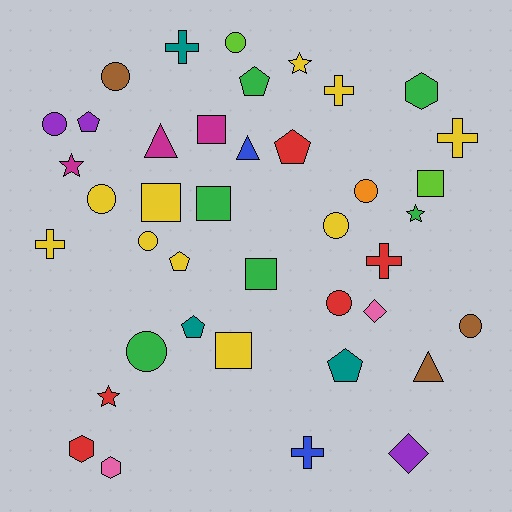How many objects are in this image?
There are 40 objects.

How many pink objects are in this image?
There are 2 pink objects.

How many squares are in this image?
There are 6 squares.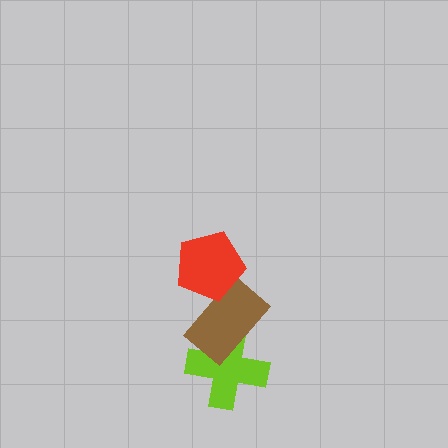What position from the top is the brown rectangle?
The brown rectangle is 2nd from the top.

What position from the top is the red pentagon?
The red pentagon is 1st from the top.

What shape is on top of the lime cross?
The brown rectangle is on top of the lime cross.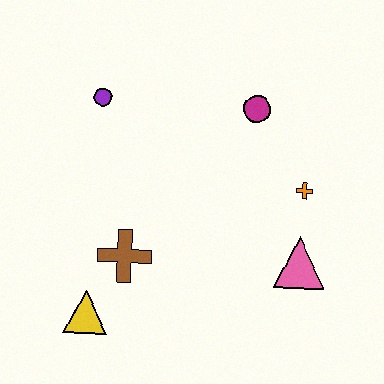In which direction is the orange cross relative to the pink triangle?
The orange cross is above the pink triangle.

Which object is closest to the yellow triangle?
The brown cross is closest to the yellow triangle.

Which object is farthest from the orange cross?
The yellow triangle is farthest from the orange cross.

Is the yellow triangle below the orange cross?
Yes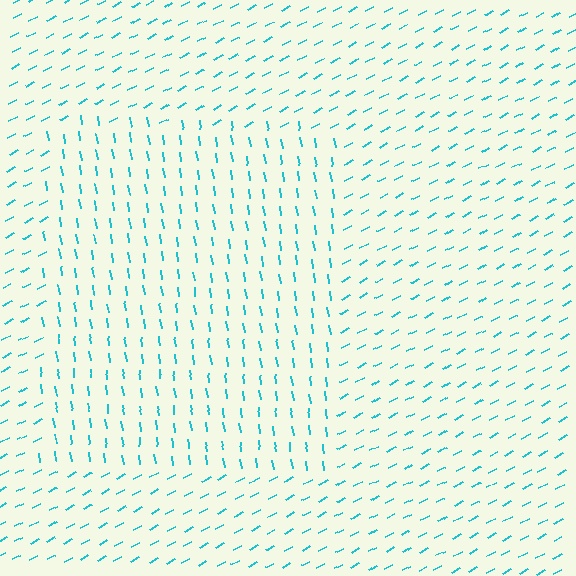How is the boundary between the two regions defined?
The boundary is defined purely by a change in line orientation (approximately 70 degrees difference). All lines are the same color and thickness.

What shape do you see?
I see a rectangle.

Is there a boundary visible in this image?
Yes, there is a texture boundary formed by a change in line orientation.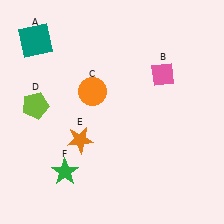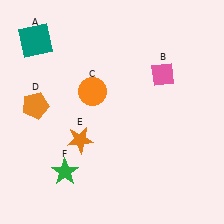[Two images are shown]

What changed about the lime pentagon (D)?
In Image 1, D is lime. In Image 2, it changed to orange.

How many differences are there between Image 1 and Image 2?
There is 1 difference between the two images.